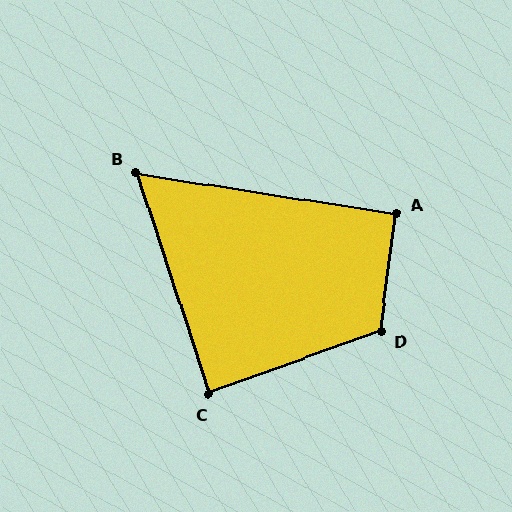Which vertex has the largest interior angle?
D, at approximately 117 degrees.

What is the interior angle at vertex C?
Approximately 88 degrees (approximately right).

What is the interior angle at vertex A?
Approximately 92 degrees (approximately right).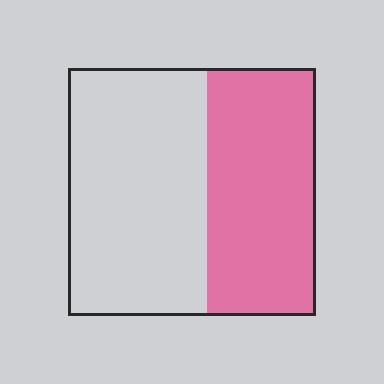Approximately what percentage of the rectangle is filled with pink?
Approximately 45%.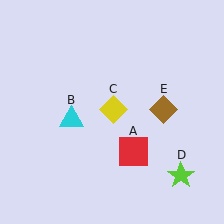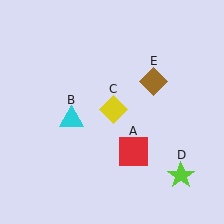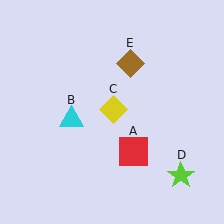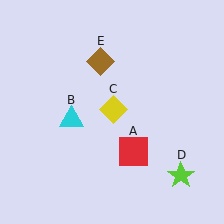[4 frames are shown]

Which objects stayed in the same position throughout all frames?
Red square (object A) and cyan triangle (object B) and yellow diamond (object C) and lime star (object D) remained stationary.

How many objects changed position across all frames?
1 object changed position: brown diamond (object E).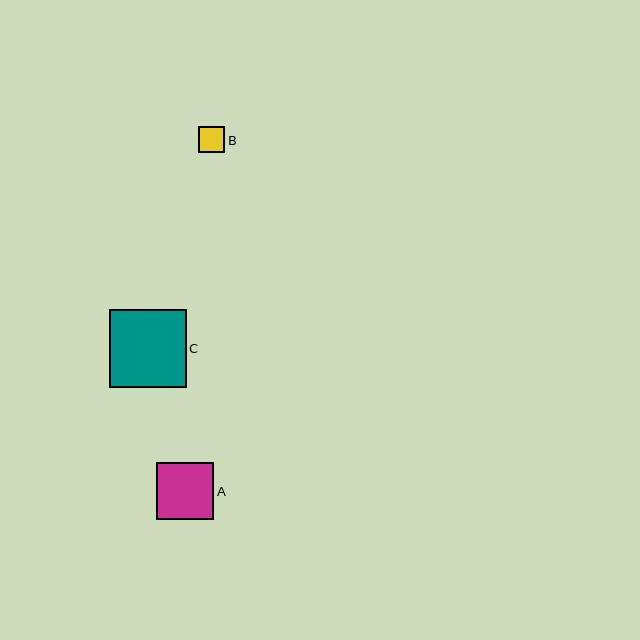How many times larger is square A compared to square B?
Square A is approximately 2.2 times the size of square B.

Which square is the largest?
Square C is the largest with a size of approximately 77 pixels.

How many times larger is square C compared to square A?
Square C is approximately 1.4 times the size of square A.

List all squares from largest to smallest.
From largest to smallest: C, A, B.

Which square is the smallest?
Square B is the smallest with a size of approximately 26 pixels.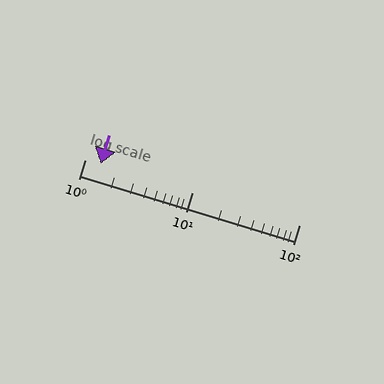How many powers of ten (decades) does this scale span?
The scale spans 2 decades, from 1 to 100.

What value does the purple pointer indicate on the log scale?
The pointer indicates approximately 1.4.